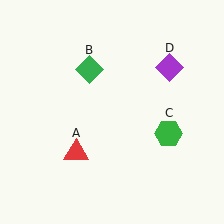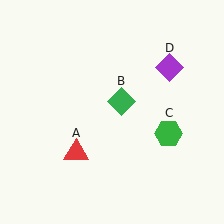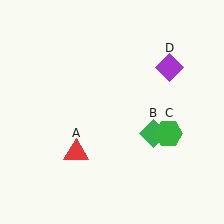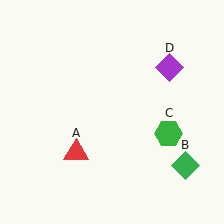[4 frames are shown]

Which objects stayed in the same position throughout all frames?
Red triangle (object A) and green hexagon (object C) and purple diamond (object D) remained stationary.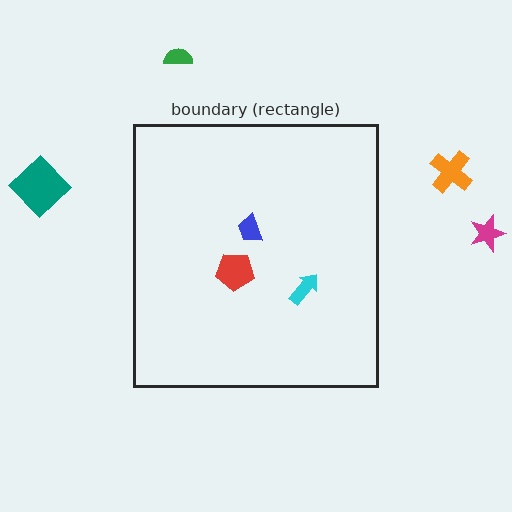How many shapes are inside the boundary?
3 inside, 4 outside.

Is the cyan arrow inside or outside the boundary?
Inside.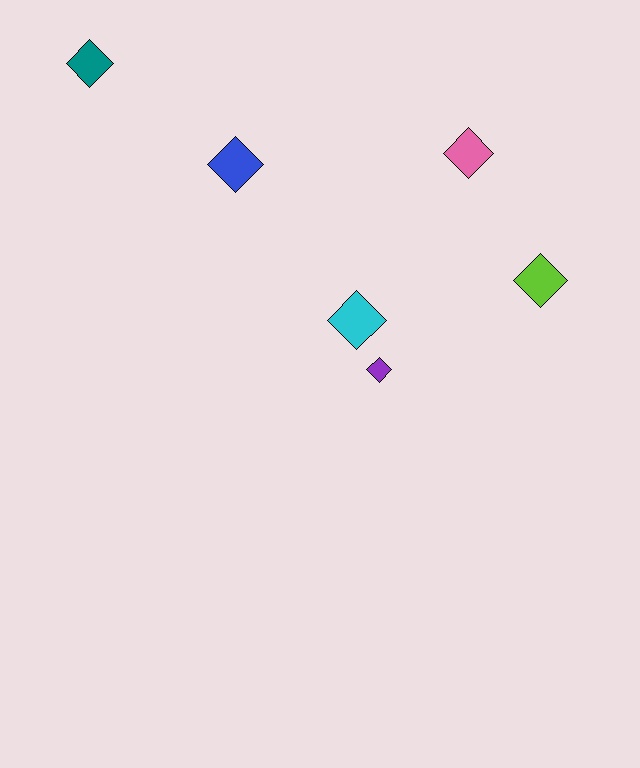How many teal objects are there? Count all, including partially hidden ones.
There is 1 teal object.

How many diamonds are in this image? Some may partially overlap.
There are 6 diamonds.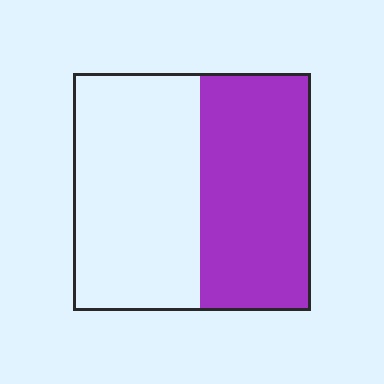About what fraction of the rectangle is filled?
About one half (1/2).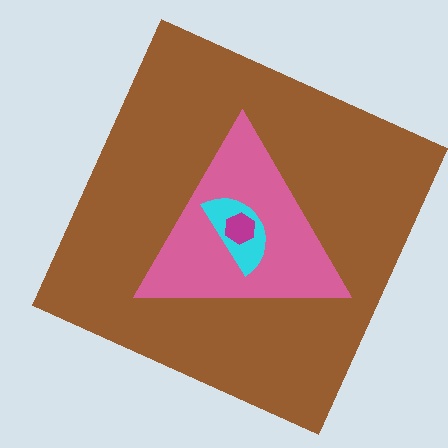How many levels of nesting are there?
4.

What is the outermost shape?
The brown square.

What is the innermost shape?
The magenta hexagon.